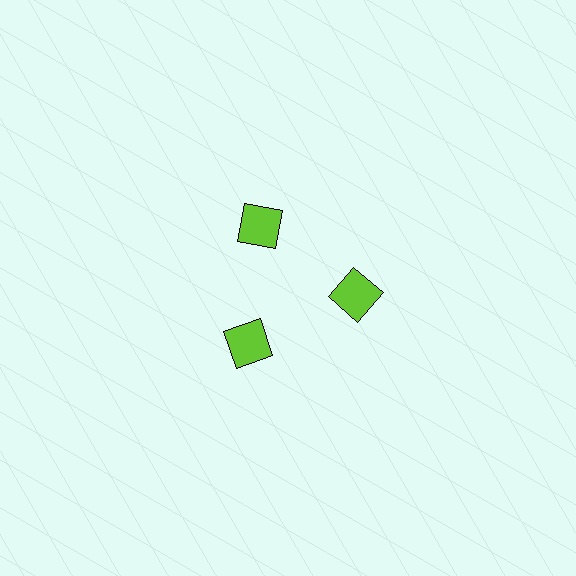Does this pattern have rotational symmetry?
Yes, this pattern has 3-fold rotational symmetry. It looks the same after rotating 120 degrees around the center.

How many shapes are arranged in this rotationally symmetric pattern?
There are 3 shapes, arranged in 3 groups of 1.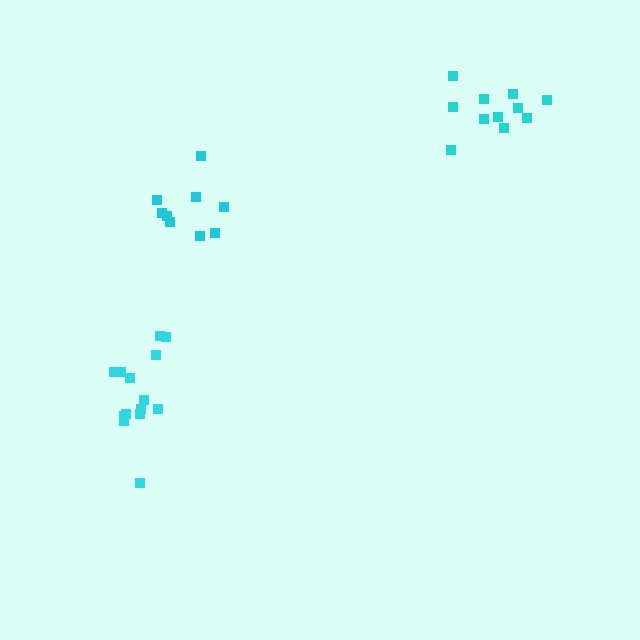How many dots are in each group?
Group 1: 11 dots, Group 2: 14 dots, Group 3: 9 dots (34 total).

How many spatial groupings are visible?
There are 3 spatial groupings.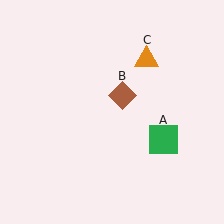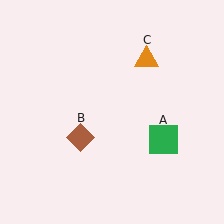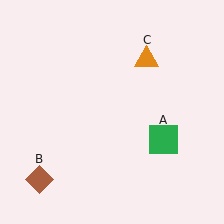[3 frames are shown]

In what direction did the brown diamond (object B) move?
The brown diamond (object B) moved down and to the left.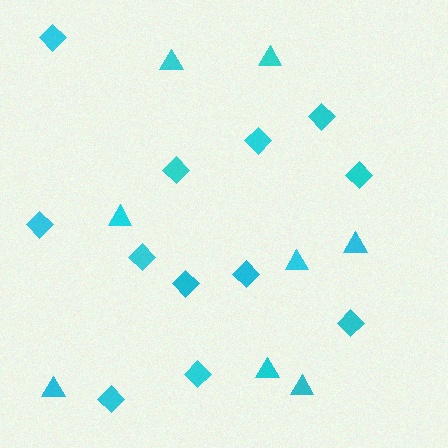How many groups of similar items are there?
There are 2 groups: one group of diamonds (12) and one group of triangles (8).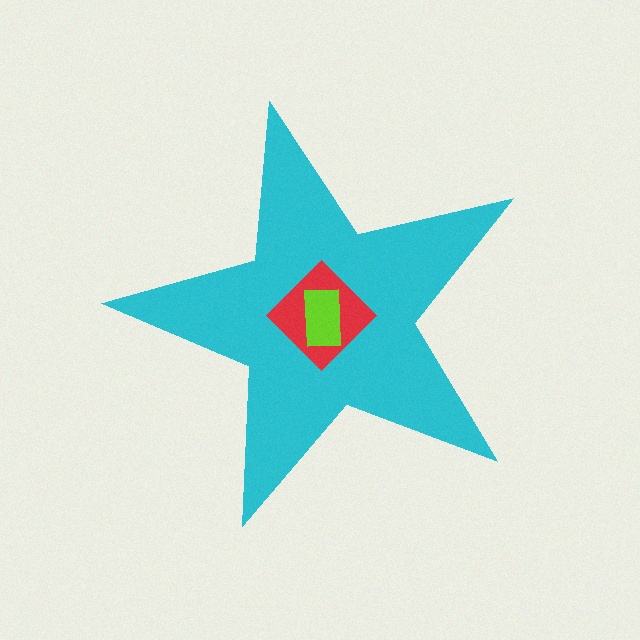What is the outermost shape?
The cyan star.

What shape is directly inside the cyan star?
The red diamond.